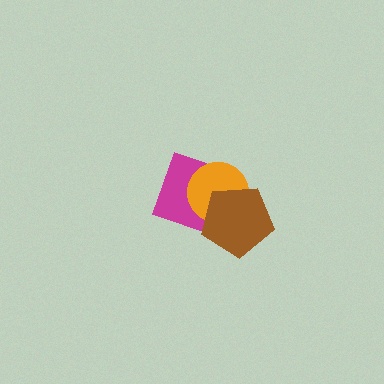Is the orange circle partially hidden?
Yes, it is partially covered by another shape.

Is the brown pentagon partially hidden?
No, no other shape covers it.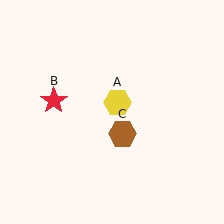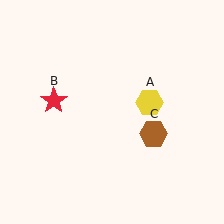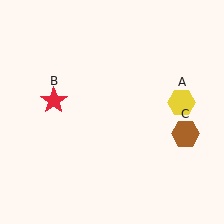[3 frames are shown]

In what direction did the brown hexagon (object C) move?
The brown hexagon (object C) moved right.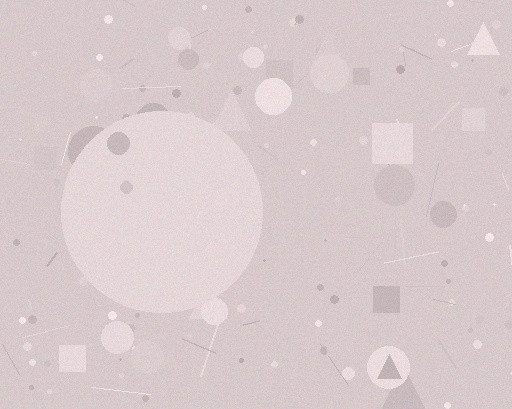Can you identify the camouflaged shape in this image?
The camouflaged shape is a circle.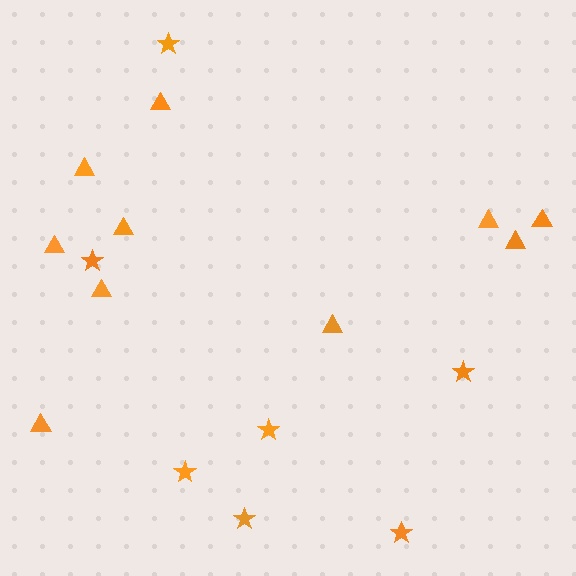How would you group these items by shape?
There are 2 groups: one group of triangles (10) and one group of stars (7).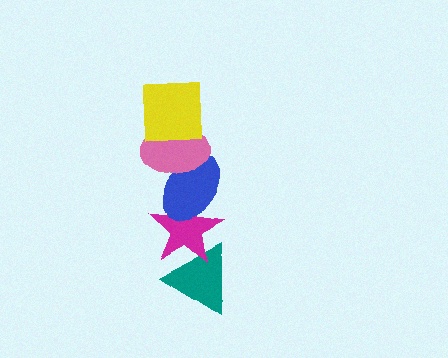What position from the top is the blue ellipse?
The blue ellipse is 3rd from the top.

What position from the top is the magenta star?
The magenta star is 4th from the top.